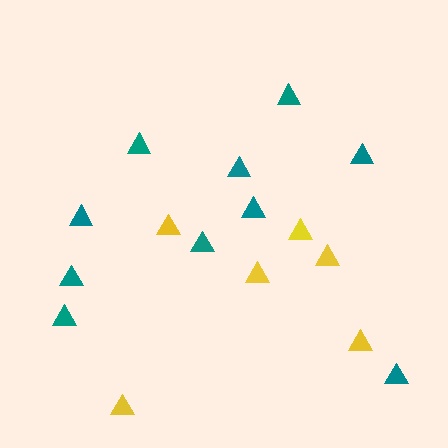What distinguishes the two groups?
There are 2 groups: one group of yellow triangles (6) and one group of teal triangles (10).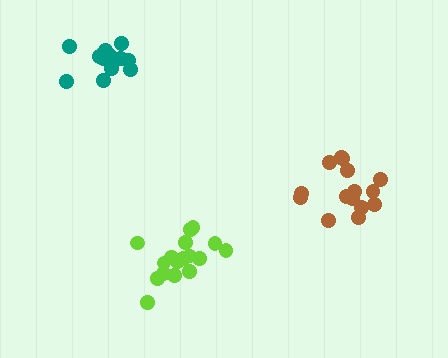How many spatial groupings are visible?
There are 3 spatial groupings.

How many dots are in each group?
Group 1: 15 dots, Group 2: 13 dots, Group 3: 17 dots (45 total).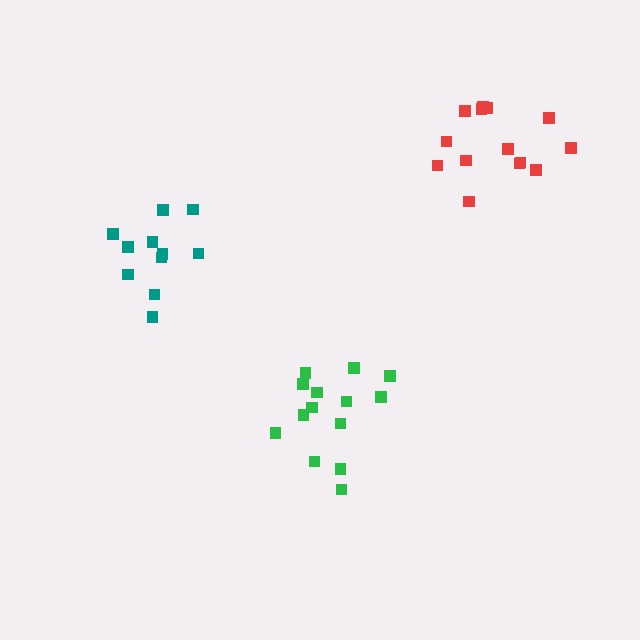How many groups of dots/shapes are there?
There are 3 groups.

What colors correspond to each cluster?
The clusters are colored: red, teal, green.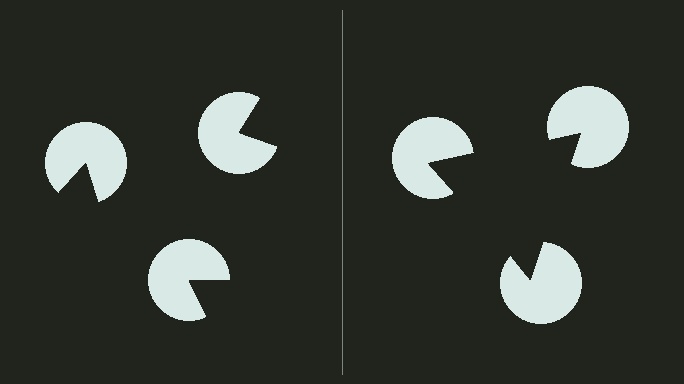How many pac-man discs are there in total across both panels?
6 — 3 on each side.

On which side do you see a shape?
An illusory triangle appears on the right side. On the left side the wedge cuts are rotated, so no coherent shape forms.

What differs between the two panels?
The pac-man discs are positioned identically on both sides; only the wedge orientations differ. On the right they align to a triangle; on the left they are misaligned.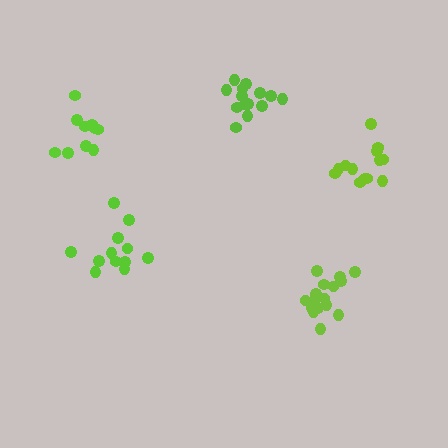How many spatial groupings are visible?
There are 5 spatial groupings.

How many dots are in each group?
Group 1: 12 dots, Group 2: 14 dots, Group 3: 16 dots, Group 4: 13 dots, Group 5: 10 dots (65 total).